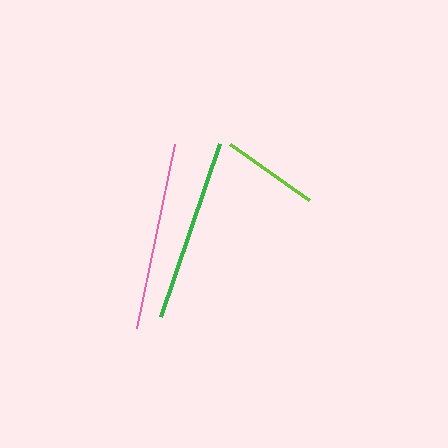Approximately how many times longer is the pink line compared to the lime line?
The pink line is approximately 1.9 times the length of the lime line.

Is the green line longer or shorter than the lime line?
The green line is longer than the lime line.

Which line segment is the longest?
The pink line is the longest at approximately 188 pixels.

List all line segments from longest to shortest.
From longest to shortest: pink, green, lime.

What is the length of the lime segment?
The lime segment is approximately 97 pixels long.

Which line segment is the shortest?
The lime line is the shortest at approximately 97 pixels.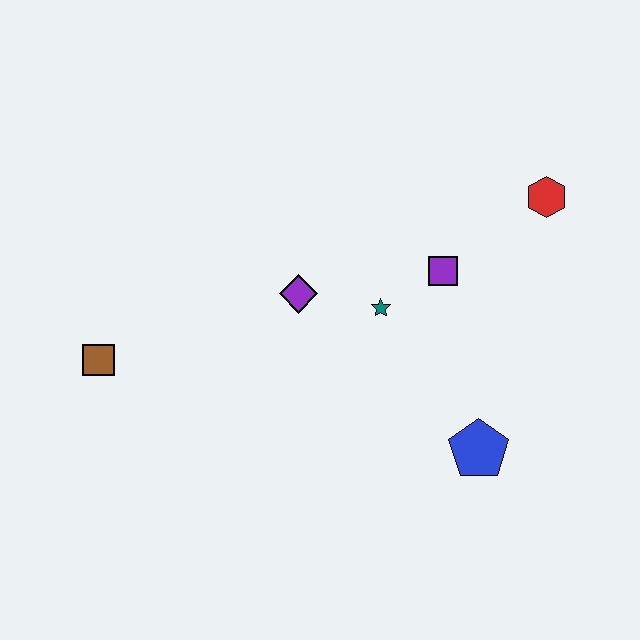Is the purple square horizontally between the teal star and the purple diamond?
No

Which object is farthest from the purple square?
The brown square is farthest from the purple square.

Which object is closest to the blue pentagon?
The teal star is closest to the blue pentagon.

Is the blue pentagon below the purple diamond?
Yes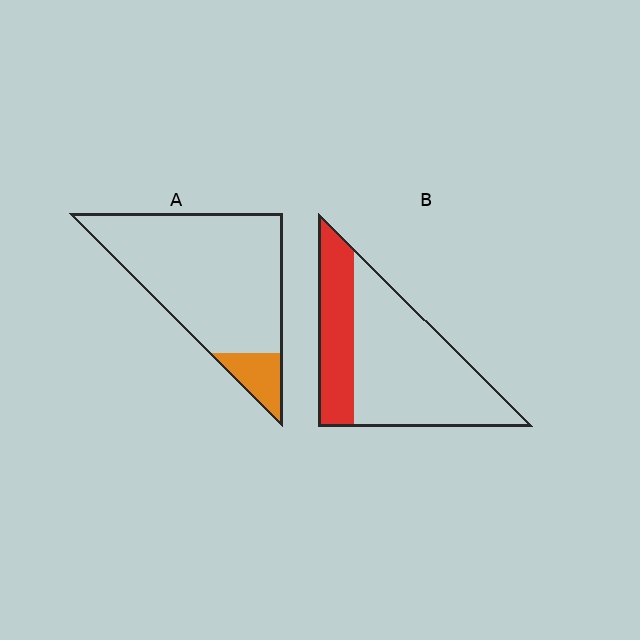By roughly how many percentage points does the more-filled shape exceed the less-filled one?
By roughly 20 percentage points (B over A).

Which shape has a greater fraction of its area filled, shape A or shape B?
Shape B.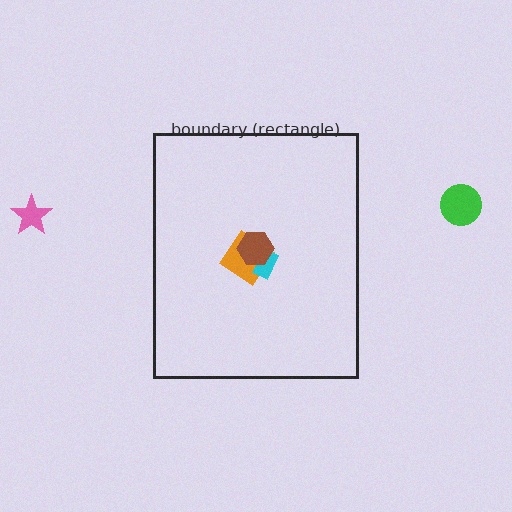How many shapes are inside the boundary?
3 inside, 2 outside.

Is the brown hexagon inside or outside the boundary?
Inside.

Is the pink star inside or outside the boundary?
Outside.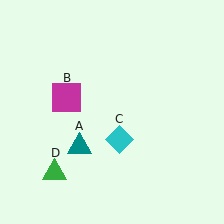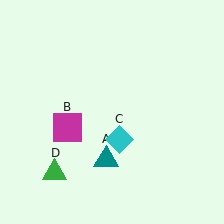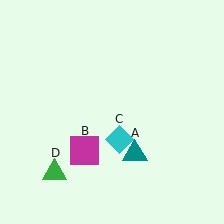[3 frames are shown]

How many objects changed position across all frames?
2 objects changed position: teal triangle (object A), magenta square (object B).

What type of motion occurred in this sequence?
The teal triangle (object A), magenta square (object B) rotated counterclockwise around the center of the scene.